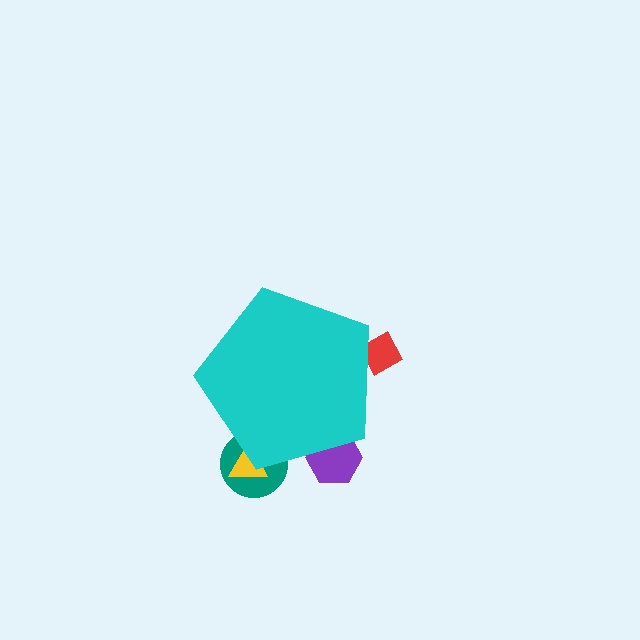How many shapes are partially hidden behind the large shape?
4 shapes are partially hidden.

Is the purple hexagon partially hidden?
Yes, the purple hexagon is partially hidden behind the cyan pentagon.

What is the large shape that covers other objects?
A cyan pentagon.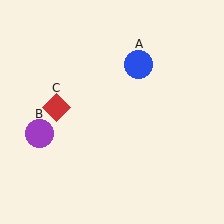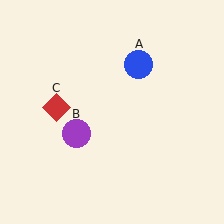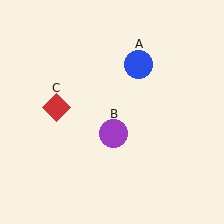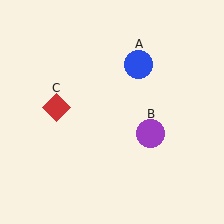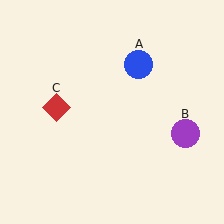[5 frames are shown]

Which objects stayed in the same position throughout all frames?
Blue circle (object A) and red diamond (object C) remained stationary.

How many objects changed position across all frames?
1 object changed position: purple circle (object B).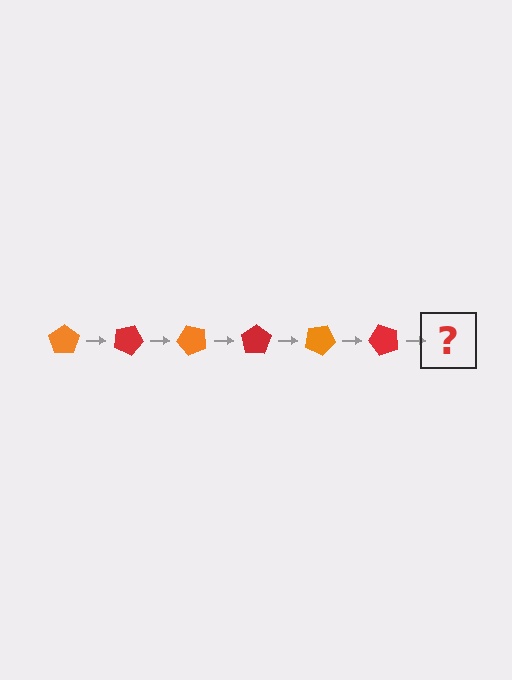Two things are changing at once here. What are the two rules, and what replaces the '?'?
The two rules are that it rotates 25 degrees each step and the color cycles through orange and red. The '?' should be an orange pentagon, rotated 150 degrees from the start.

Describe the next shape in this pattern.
It should be an orange pentagon, rotated 150 degrees from the start.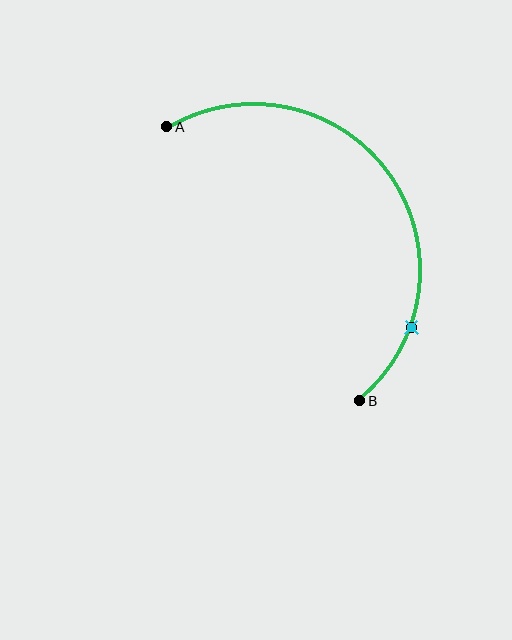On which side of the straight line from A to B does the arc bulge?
The arc bulges above and to the right of the straight line connecting A and B.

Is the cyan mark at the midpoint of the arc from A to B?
No. The cyan mark lies on the arc but is closer to endpoint B. The arc midpoint would be at the point on the curve equidistant along the arc from both A and B.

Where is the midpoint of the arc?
The arc midpoint is the point on the curve farthest from the straight line joining A and B. It sits above and to the right of that line.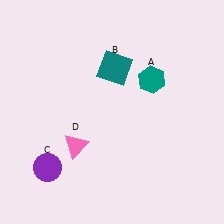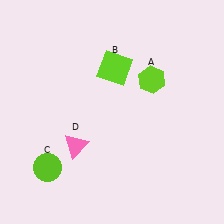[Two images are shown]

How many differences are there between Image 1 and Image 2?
There are 3 differences between the two images.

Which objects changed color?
A changed from teal to lime. B changed from teal to lime. C changed from purple to lime.